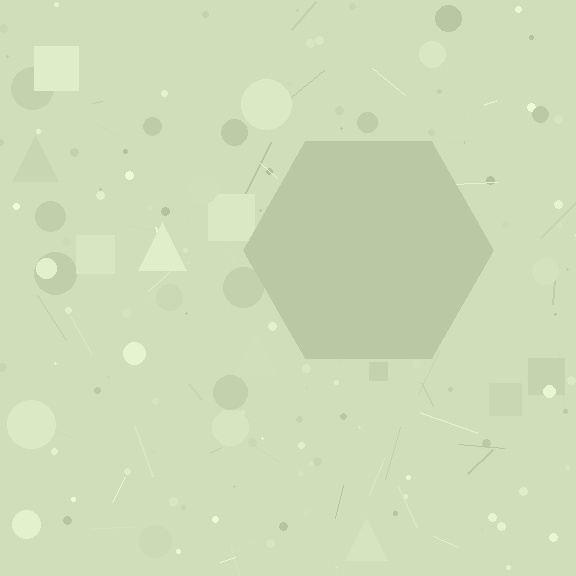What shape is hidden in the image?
A hexagon is hidden in the image.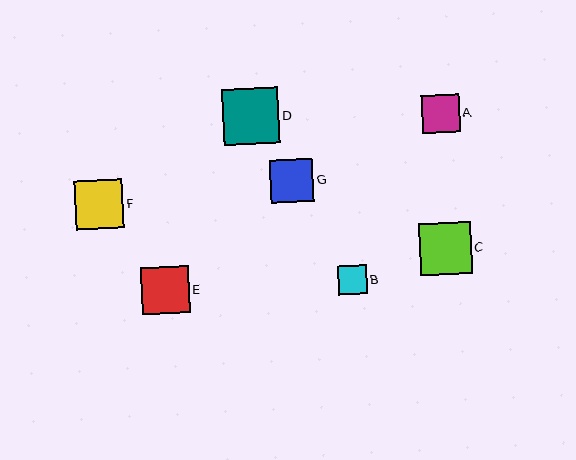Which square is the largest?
Square D is the largest with a size of approximately 56 pixels.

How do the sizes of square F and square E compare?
Square F and square E are approximately the same size.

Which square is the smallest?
Square B is the smallest with a size of approximately 29 pixels.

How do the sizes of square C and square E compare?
Square C and square E are approximately the same size.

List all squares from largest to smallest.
From largest to smallest: D, C, F, E, G, A, B.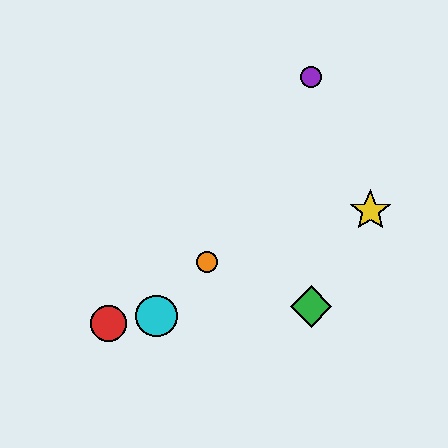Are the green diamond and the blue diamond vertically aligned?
Yes, both are at x≈311.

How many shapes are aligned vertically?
3 shapes (the blue diamond, the green diamond, the purple circle) are aligned vertically.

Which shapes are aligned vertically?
The blue diamond, the green diamond, the purple circle are aligned vertically.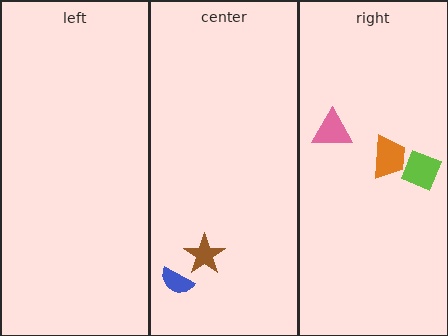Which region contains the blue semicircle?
The center region.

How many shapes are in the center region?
2.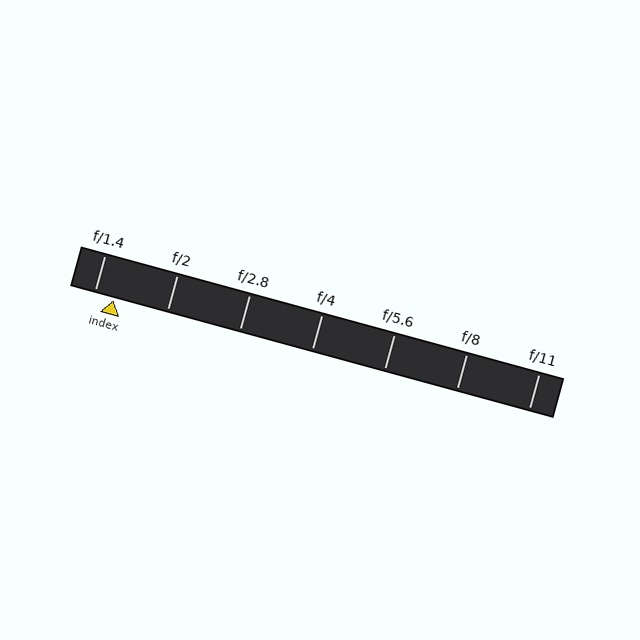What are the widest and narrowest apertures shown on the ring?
The widest aperture shown is f/1.4 and the narrowest is f/11.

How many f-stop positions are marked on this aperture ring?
There are 7 f-stop positions marked.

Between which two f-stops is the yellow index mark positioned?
The index mark is between f/1.4 and f/2.